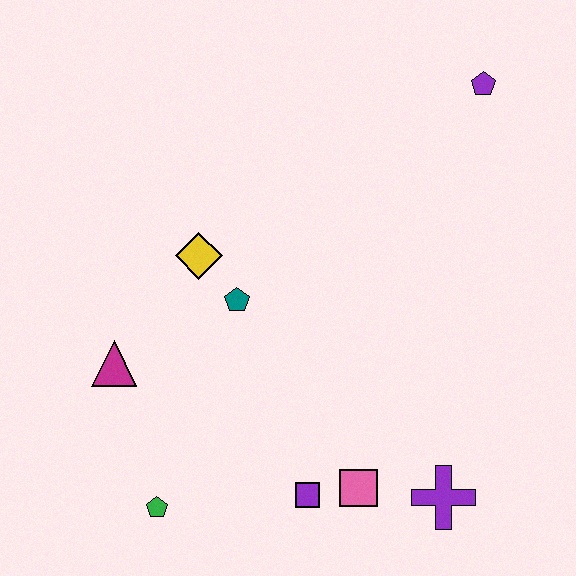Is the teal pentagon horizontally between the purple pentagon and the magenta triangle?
Yes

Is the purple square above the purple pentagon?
No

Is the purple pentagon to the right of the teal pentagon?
Yes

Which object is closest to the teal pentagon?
The yellow diamond is closest to the teal pentagon.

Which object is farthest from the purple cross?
The purple pentagon is farthest from the purple cross.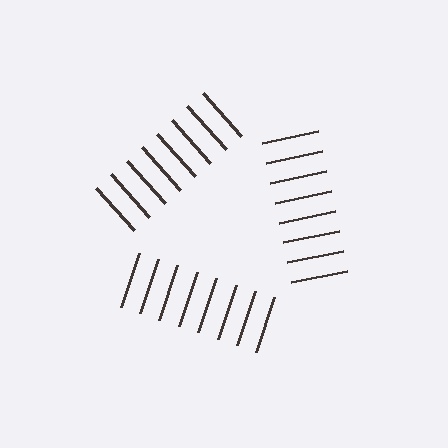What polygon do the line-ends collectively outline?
An illusory triangle — the line segments terminate on its edges but no continuous stroke is drawn.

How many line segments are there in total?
24 — 8 along each of the 3 edges.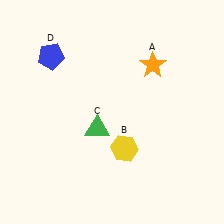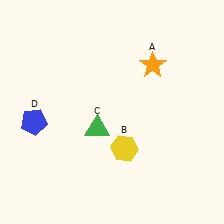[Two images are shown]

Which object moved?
The blue pentagon (D) moved down.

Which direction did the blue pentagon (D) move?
The blue pentagon (D) moved down.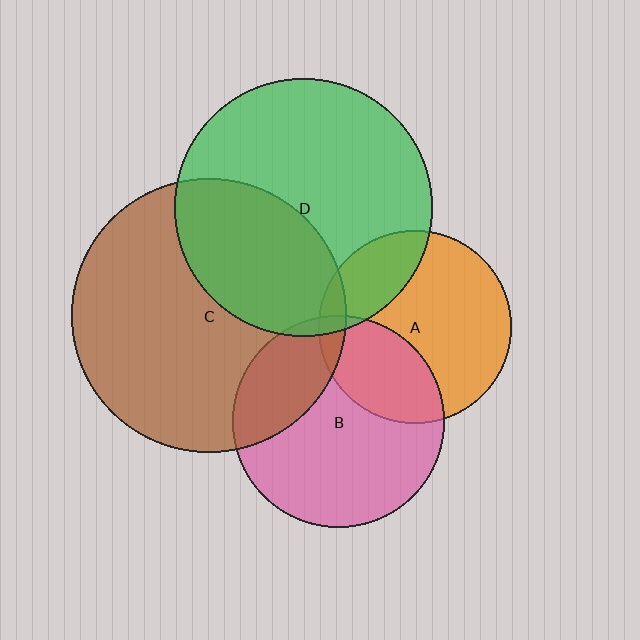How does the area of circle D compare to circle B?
Approximately 1.5 times.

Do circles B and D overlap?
Yes.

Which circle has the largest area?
Circle C (brown).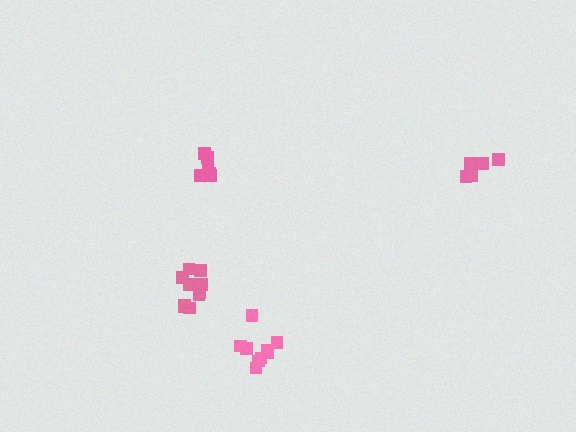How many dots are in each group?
Group 1: 5 dots, Group 2: 6 dots, Group 3: 11 dots, Group 4: 9 dots (31 total).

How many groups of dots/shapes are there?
There are 4 groups.